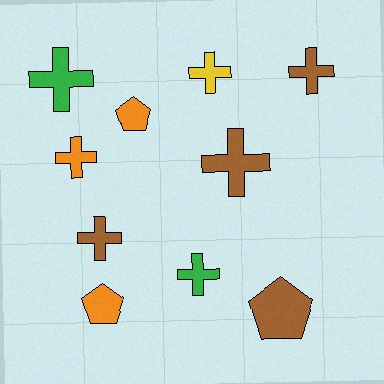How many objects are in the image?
There are 10 objects.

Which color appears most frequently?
Brown, with 4 objects.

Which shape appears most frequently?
Cross, with 7 objects.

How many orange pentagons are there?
There are 2 orange pentagons.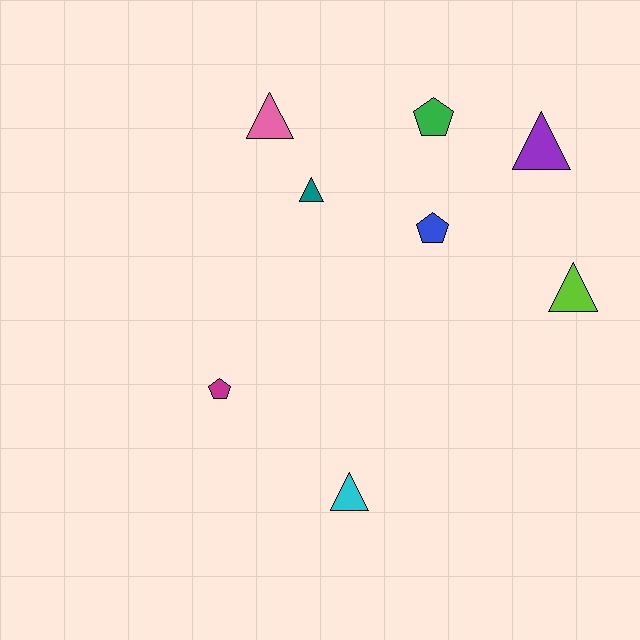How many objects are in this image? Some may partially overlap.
There are 8 objects.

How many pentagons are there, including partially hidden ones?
There are 3 pentagons.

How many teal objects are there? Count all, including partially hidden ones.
There is 1 teal object.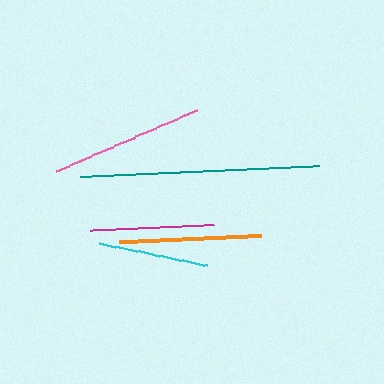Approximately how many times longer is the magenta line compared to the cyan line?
The magenta line is approximately 1.1 times the length of the cyan line.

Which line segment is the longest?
The teal line is the longest at approximately 239 pixels.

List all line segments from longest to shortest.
From longest to shortest: teal, pink, orange, magenta, cyan.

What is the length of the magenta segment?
The magenta segment is approximately 124 pixels long.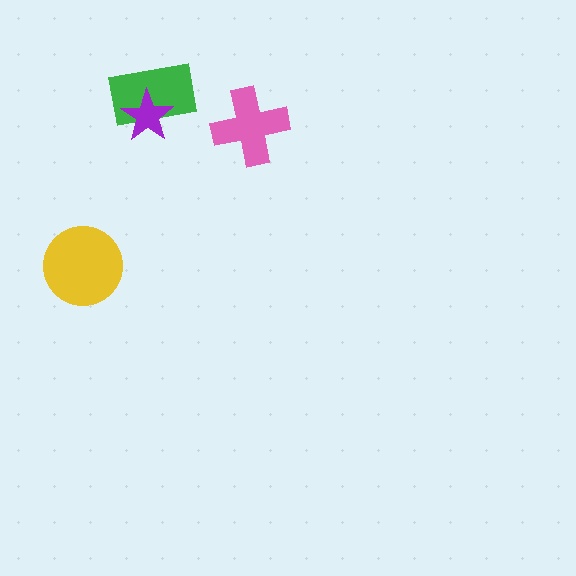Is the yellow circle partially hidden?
No, no other shape covers it.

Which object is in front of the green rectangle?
The purple star is in front of the green rectangle.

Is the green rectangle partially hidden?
Yes, it is partially covered by another shape.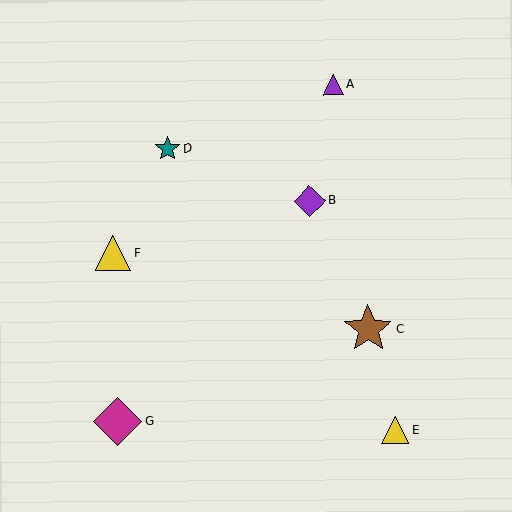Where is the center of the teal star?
The center of the teal star is at (168, 148).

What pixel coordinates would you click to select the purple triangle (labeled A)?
Click at (333, 85) to select the purple triangle A.